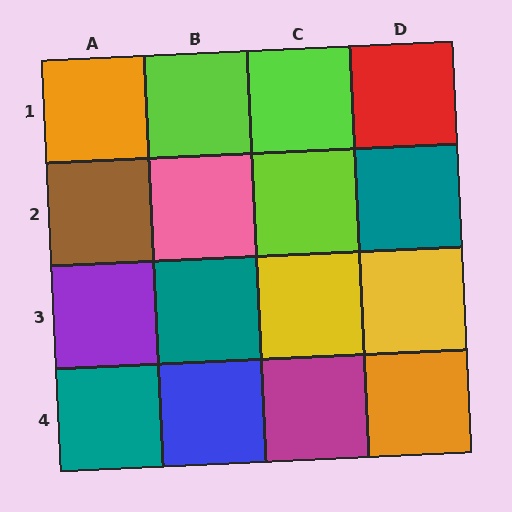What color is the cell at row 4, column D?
Orange.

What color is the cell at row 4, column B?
Blue.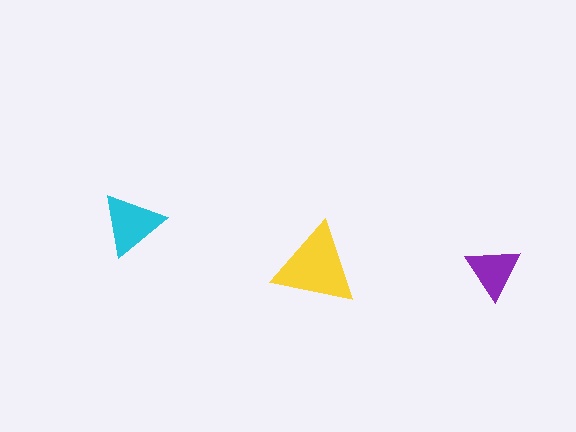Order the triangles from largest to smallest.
the yellow one, the cyan one, the purple one.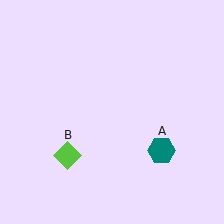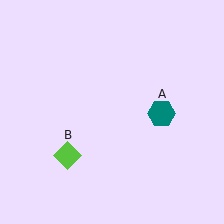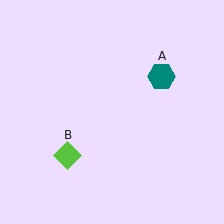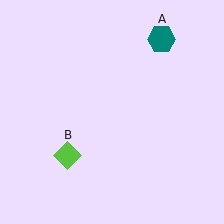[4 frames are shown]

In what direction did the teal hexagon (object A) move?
The teal hexagon (object A) moved up.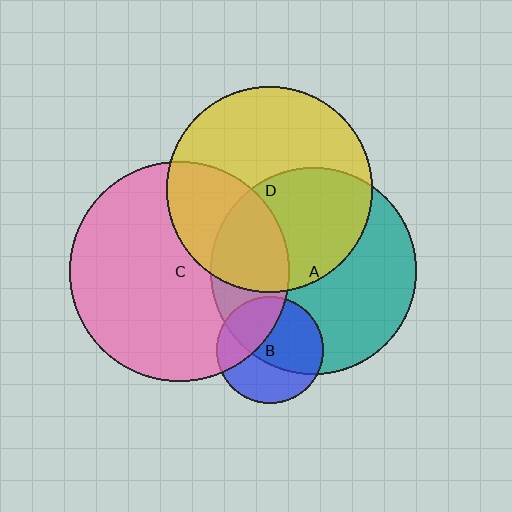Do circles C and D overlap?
Yes.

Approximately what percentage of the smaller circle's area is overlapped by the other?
Approximately 35%.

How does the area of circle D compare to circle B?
Approximately 3.6 times.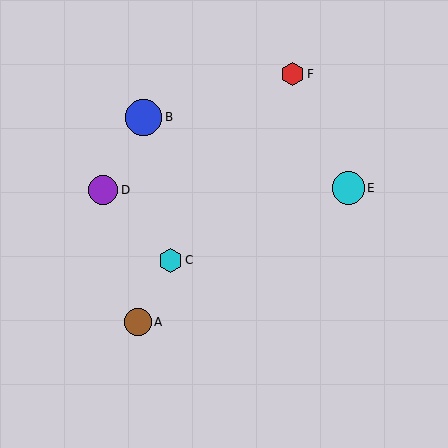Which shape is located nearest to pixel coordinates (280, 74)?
The red hexagon (labeled F) at (293, 74) is nearest to that location.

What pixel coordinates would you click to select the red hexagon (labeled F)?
Click at (293, 74) to select the red hexagon F.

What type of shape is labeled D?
Shape D is a purple circle.